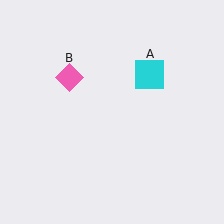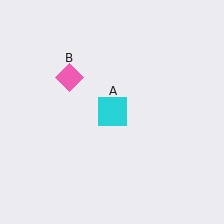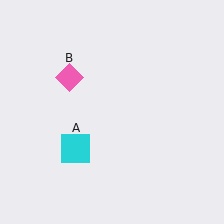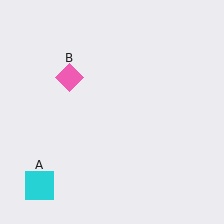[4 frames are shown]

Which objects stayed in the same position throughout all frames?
Pink diamond (object B) remained stationary.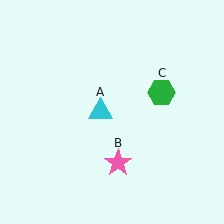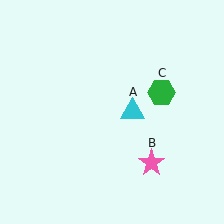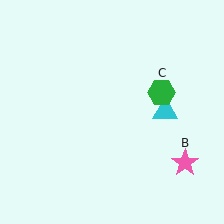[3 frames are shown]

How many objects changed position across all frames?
2 objects changed position: cyan triangle (object A), pink star (object B).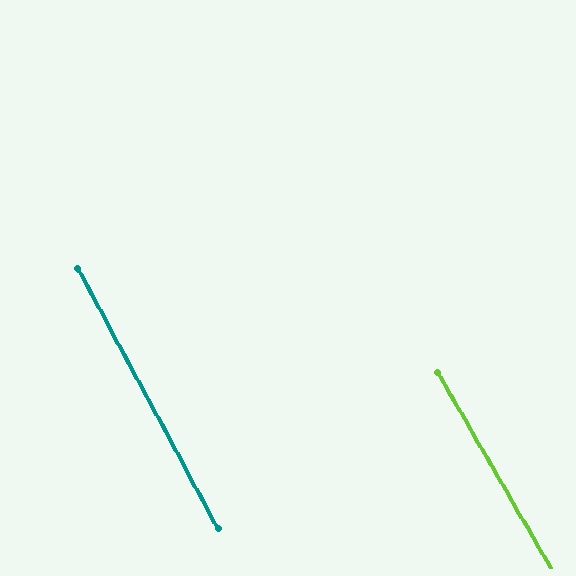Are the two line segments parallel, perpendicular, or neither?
Parallel — their directions differ by only 1.7°.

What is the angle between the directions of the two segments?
Approximately 2 degrees.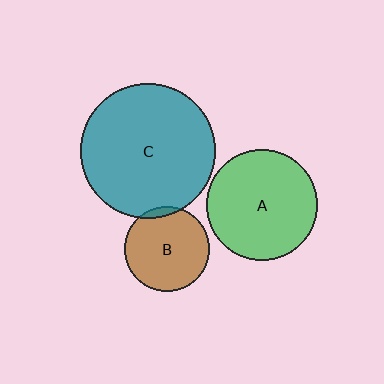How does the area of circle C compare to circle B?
Approximately 2.6 times.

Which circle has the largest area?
Circle C (teal).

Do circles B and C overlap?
Yes.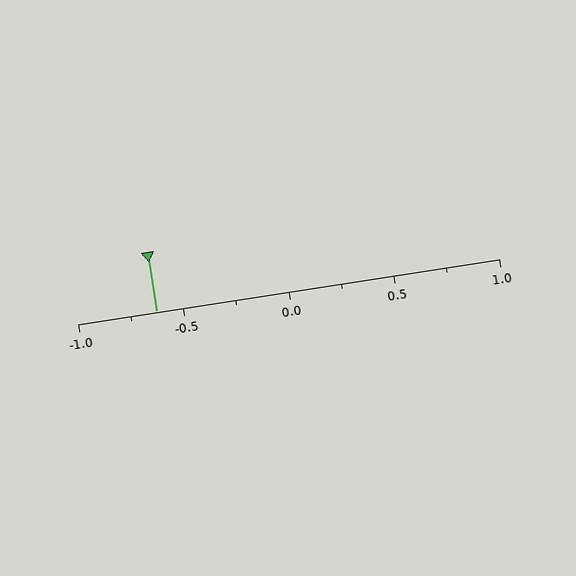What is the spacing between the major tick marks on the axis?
The major ticks are spaced 0.5 apart.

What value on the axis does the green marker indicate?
The marker indicates approximately -0.62.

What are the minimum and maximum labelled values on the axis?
The axis runs from -1.0 to 1.0.